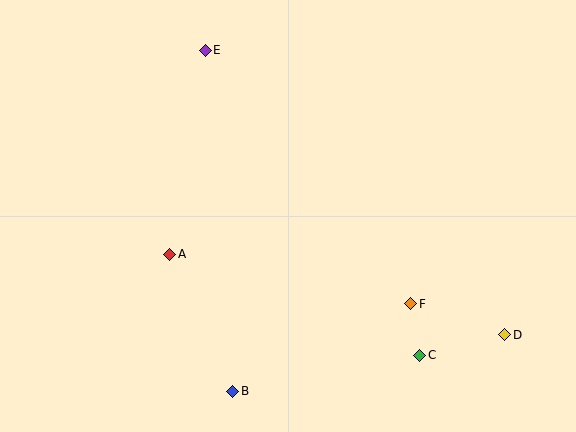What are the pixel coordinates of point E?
Point E is at (205, 50).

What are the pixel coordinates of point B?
Point B is at (233, 391).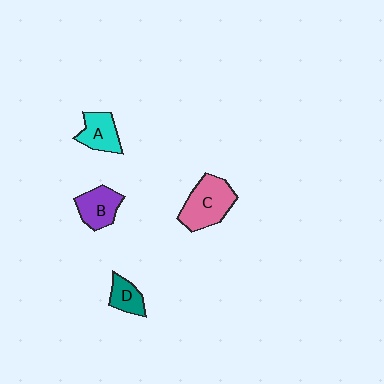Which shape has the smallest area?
Shape D (teal).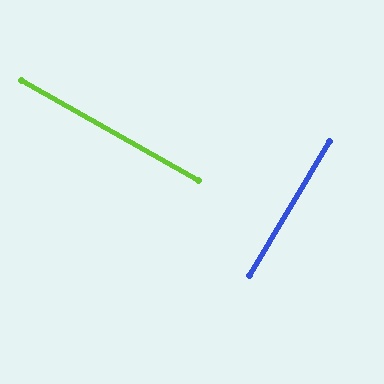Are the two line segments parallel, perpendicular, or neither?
Perpendicular — they meet at approximately 89°.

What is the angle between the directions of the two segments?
Approximately 89 degrees.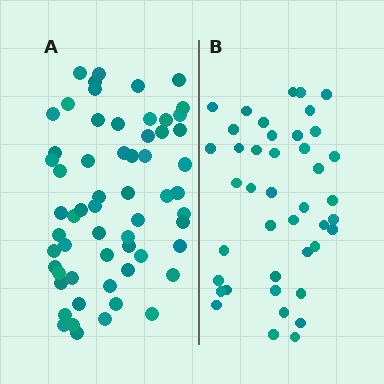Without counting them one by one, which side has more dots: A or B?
Region A (the left region) has more dots.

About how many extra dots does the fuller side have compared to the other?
Region A has approximately 20 more dots than region B.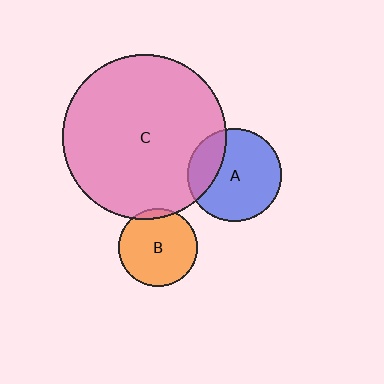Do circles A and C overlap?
Yes.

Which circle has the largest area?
Circle C (pink).